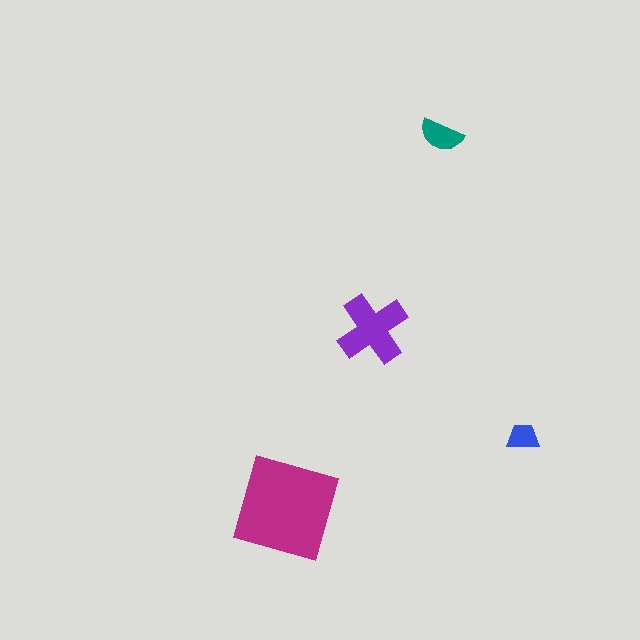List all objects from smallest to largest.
The blue trapezoid, the teal semicircle, the purple cross, the magenta diamond.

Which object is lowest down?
The magenta diamond is bottommost.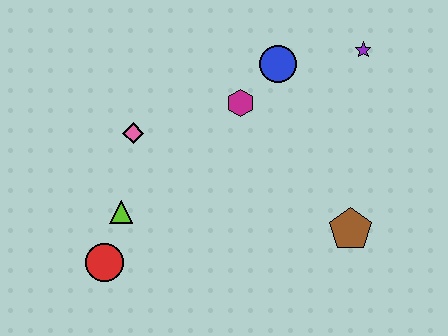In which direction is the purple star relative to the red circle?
The purple star is to the right of the red circle.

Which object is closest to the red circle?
The lime triangle is closest to the red circle.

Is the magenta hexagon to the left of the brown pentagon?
Yes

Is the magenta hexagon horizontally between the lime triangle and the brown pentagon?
Yes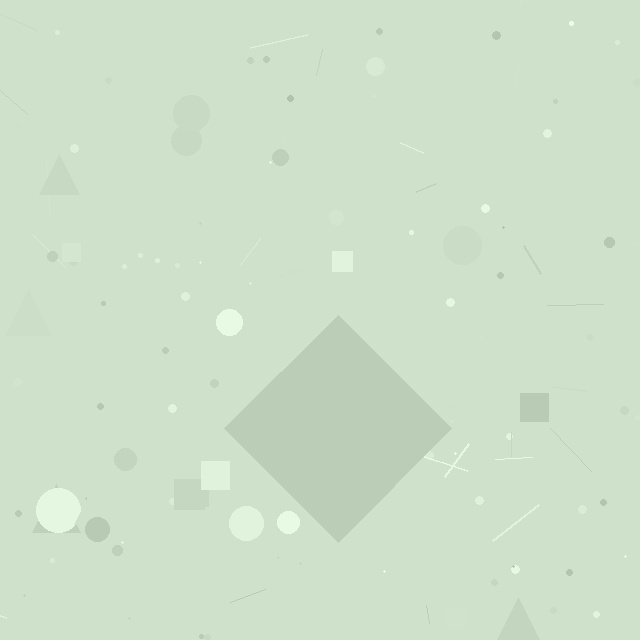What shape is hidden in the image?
A diamond is hidden in the image.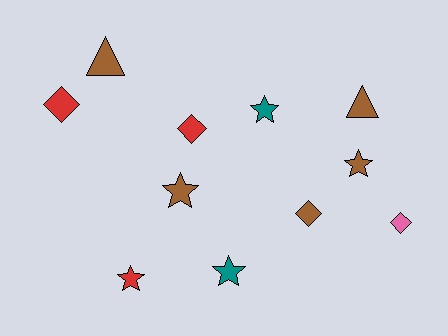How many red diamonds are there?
There are 2 red diamonds.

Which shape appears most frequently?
Star, with 5 objects.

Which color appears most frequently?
Brown, with 5 objects.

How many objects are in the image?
There are 11 objects.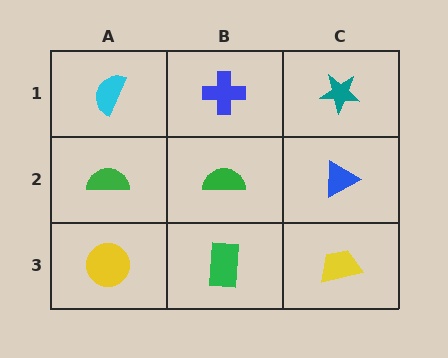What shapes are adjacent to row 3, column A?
A green semicircle (row 2, column A), a green rectangle (row 3, column B).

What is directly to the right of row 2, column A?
A green semicircle.